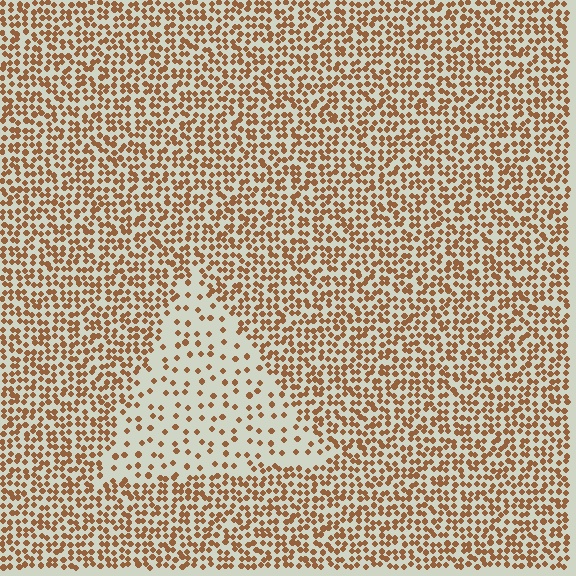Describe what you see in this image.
The image contains small brown elements arranged at two different densities. A triangle-shaped region is visible where the elements are less densely packed than the surrounding area.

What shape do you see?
I see a triangle.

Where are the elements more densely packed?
The elements are more densely packed outside the triangle boundary.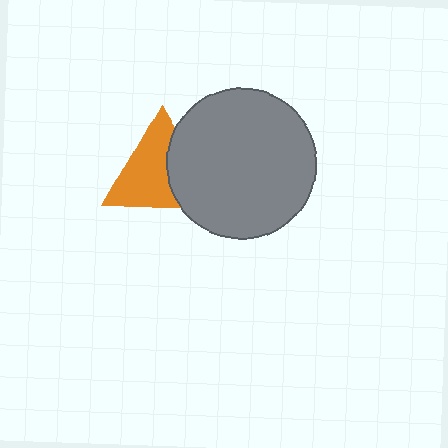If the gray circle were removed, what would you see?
You would see the complete orange triangle.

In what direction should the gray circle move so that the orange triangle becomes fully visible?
The gray circle should move right. That is the shortest direction to clear the overlap and leave the orange triangle fully visible.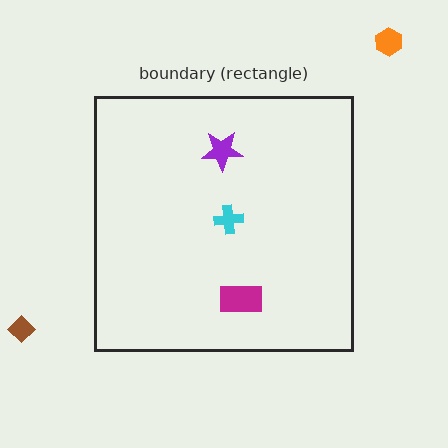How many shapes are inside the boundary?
3 inside, 2 outside.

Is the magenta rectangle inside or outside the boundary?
Inside.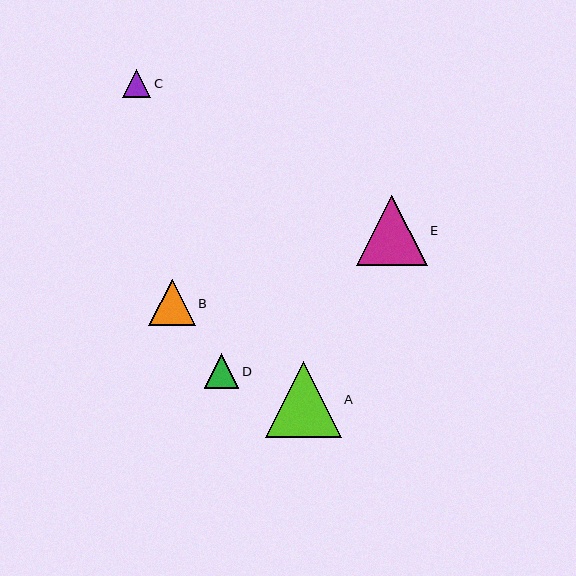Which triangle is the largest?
Triangle A is the largest with a size of approximately 76 pixels.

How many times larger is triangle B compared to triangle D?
Triangle B is approximately 1.3 times the size of triangle D.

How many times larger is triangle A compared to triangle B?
Triangle A is approximately 1.6 times the size of triangle B.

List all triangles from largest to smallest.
From largest to smallest: A, E, B, D, C.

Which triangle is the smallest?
Triangle C is the smallest with a size of approximately 28 pixels.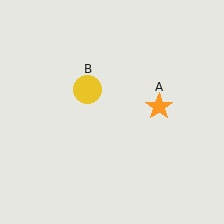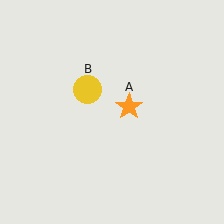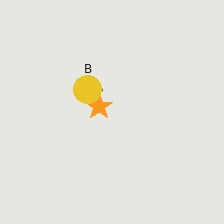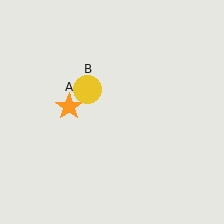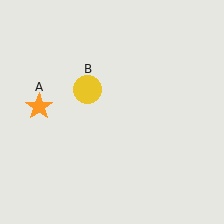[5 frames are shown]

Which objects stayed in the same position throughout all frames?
Yellow circle (object B) remained stationary.